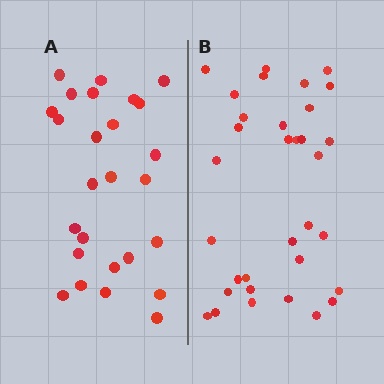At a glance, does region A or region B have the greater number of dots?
Region B (the right region) has more dots.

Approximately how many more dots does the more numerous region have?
Region B has roughly 8 or so more dots than region A.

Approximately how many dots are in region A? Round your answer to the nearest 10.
About 30 dots. (The exact count is 26, which rounds to 30.)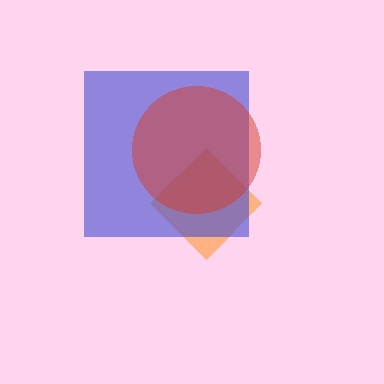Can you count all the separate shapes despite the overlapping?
Yes, there are 3 separate shapes.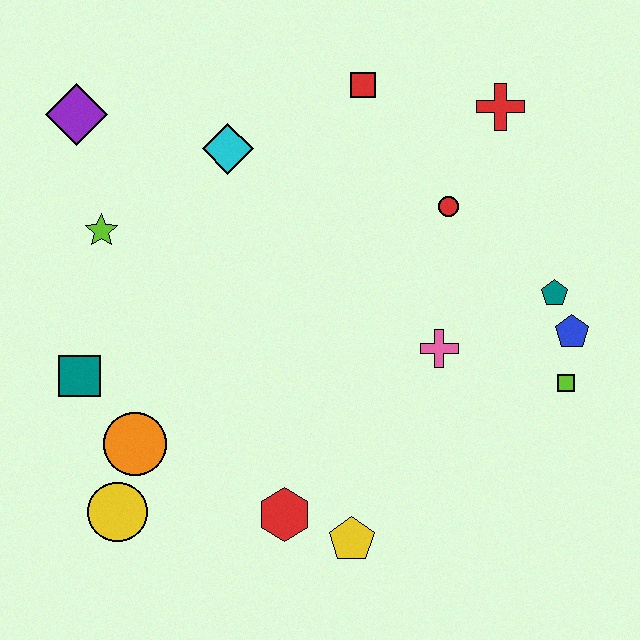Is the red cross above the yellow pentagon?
Yes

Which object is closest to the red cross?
The red circle is closest to the red cross.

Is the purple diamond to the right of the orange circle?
No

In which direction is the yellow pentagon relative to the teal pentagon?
The yellow pentagon is below the teal pentagon.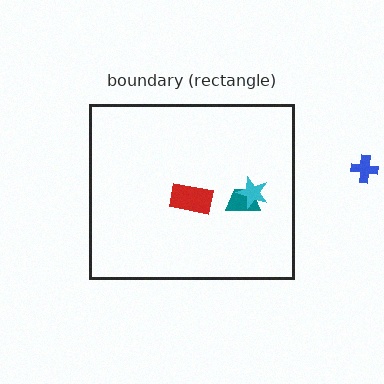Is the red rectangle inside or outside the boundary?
Inside.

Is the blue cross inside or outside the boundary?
Outside.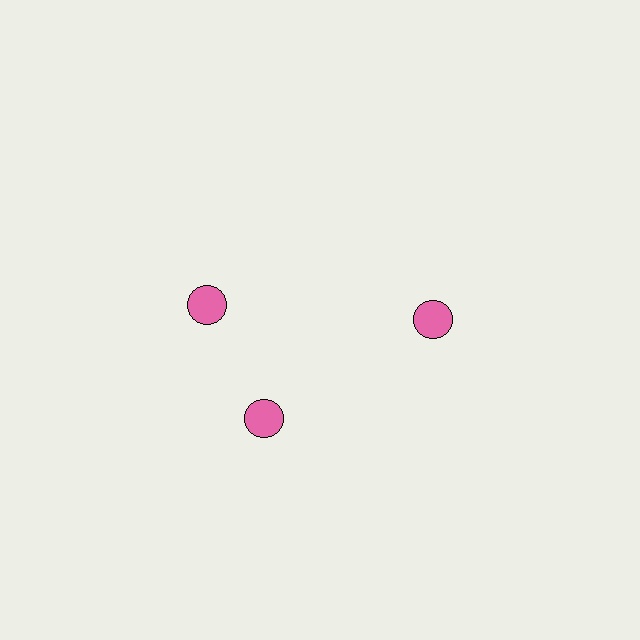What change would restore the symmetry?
The symmetry would be restored by rotating it back into even spacing with its neighbors so that all 3 circles sit at equal angles and equal distance from the center.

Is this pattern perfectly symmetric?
No. The 3 pink circles are arranged in a ring, but one element near the 11 o'clock position is rotated out of alignment along the ring, breaking the 3-fold rotational symmetry.